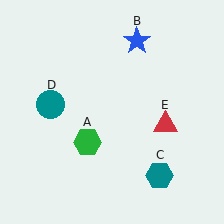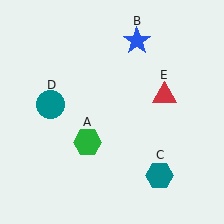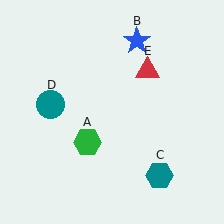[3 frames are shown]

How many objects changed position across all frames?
1 object changed position: red triangle (object E).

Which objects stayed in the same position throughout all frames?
Green hexagon (object A) and blue star (object B) and teal hexagon (object C) and teal circle (object D) remained stationary.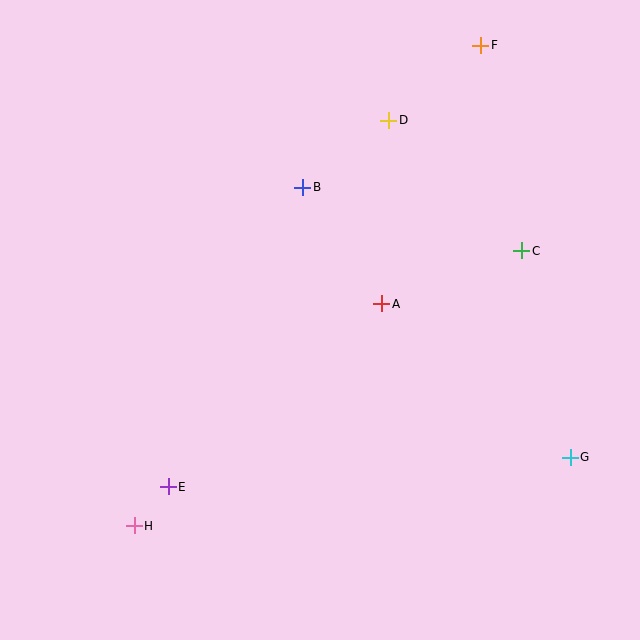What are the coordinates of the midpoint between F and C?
The midpoint between F and C is at (501, 148).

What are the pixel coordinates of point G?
Point G is at (570, 457).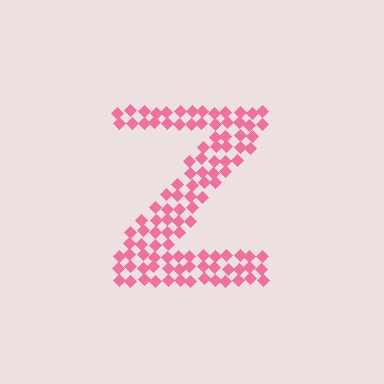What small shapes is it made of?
It is made of small diamonds.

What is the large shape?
The large shape is the letter Z.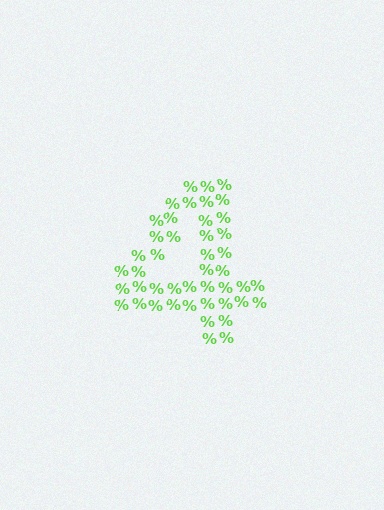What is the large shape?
The large shape is the digit 4.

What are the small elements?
The small elements are percent signs.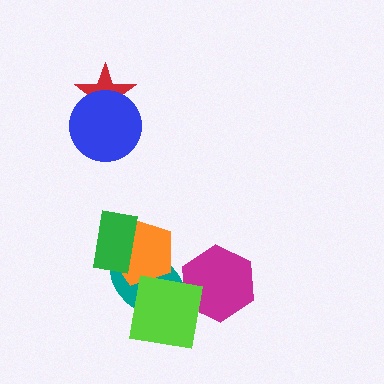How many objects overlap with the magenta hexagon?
2 objects overlap with the magenta hexagon.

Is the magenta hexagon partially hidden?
Yes, it is partially covered by another shape.